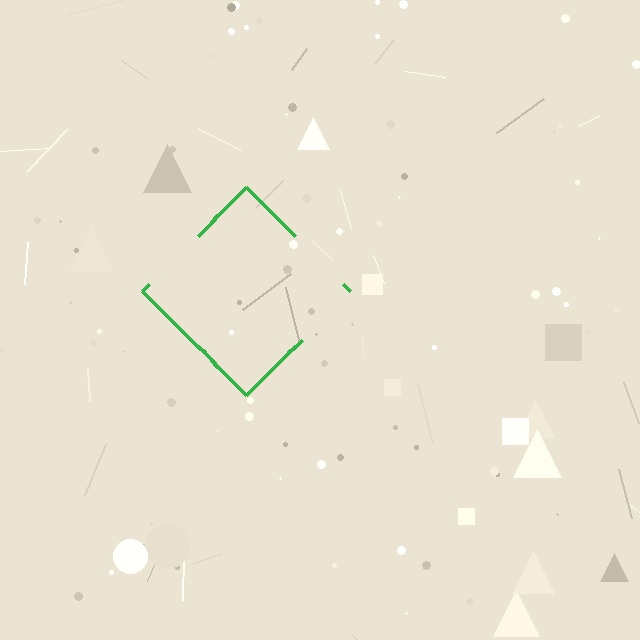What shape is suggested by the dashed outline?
The dashed outline suggests a diamond.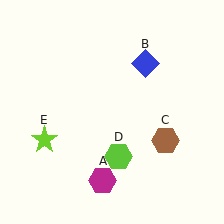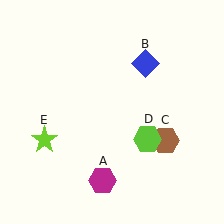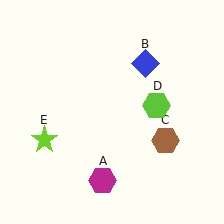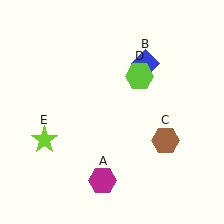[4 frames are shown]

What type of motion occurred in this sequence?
The lime hexagon (object D) rotated counterclockwise around the center of the scene.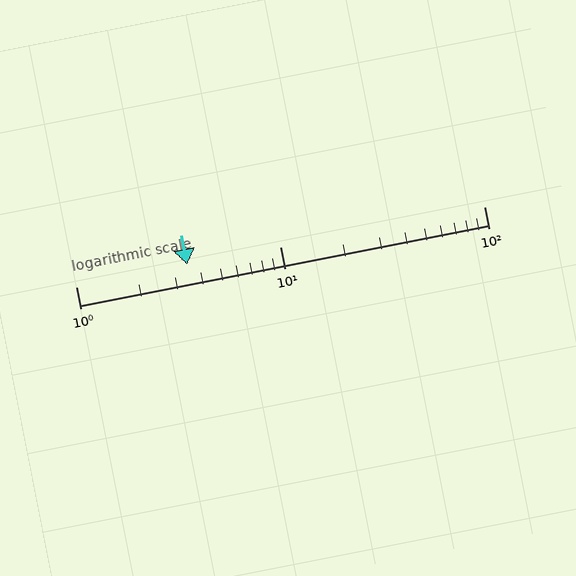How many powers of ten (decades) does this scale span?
The scale spans 2 decades, from 1 to 100.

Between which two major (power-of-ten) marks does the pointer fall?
The pointer is between 1 and 10.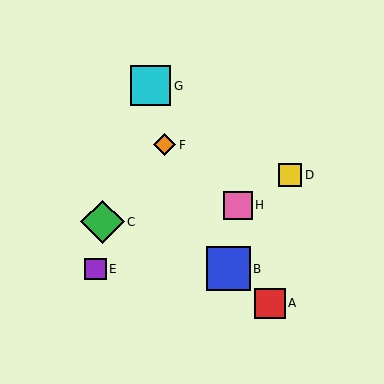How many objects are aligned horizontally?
2 objects (B, E) are aligned horizontally.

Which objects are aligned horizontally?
Objects B, E are aligned horizontally.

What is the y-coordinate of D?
Object D is at y≈175.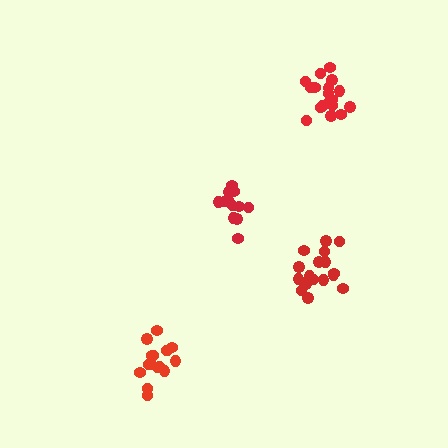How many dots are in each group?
Group 1: 12 dots, Group 2: 18 dots, Group 3: 17 dots, Group 4: 16 dots (63 total).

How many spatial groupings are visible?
There are 4 spatial groupings.